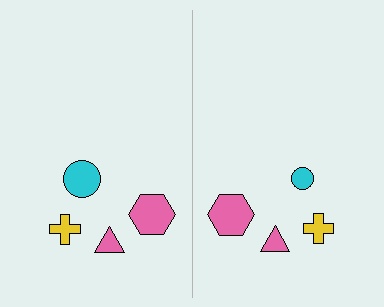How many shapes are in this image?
There are 8 shapes in this image.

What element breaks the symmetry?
The cyan circle on the right side has a different size than its mirror counterpart.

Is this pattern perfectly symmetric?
No, the pattern is not perfectly symmetric. The cyan circle on the right side has a different size than its mirror counterpart.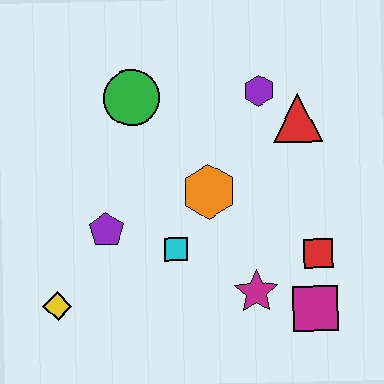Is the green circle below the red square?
No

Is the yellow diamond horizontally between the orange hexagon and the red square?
No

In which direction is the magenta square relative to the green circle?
The magenta square is below the green circle.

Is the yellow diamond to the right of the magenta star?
No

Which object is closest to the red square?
The magenta square is closest to the red square.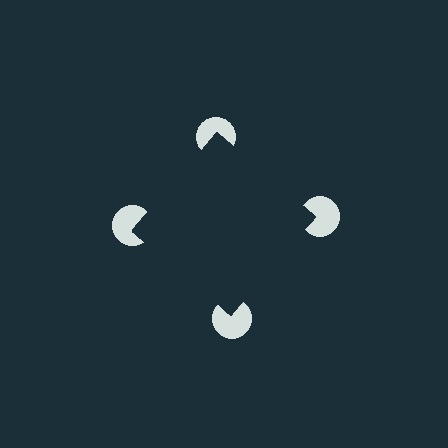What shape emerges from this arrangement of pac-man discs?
An illusory square — its edges are inferred from the aligned wedge cuts in the pac-man discs, not physically drawn.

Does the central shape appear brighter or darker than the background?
It typically appears slightly darker than the background, even though no actual brightness change is drawn.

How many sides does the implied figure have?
4 sides.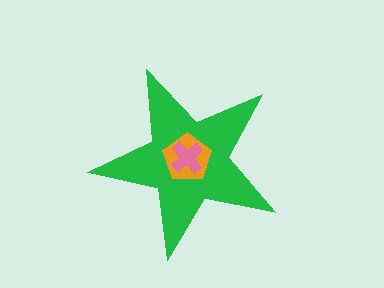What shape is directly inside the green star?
The orange pentagon.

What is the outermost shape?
The green star.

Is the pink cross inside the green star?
Yes.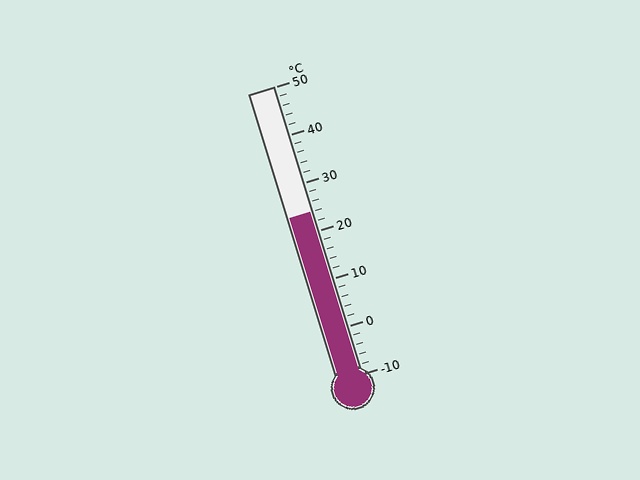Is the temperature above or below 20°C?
The temperature is above 20°C.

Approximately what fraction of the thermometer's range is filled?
The thermometer is filled to approximately 55% of its range.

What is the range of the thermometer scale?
The thermometer scale ranges from -10°C to 50°C.